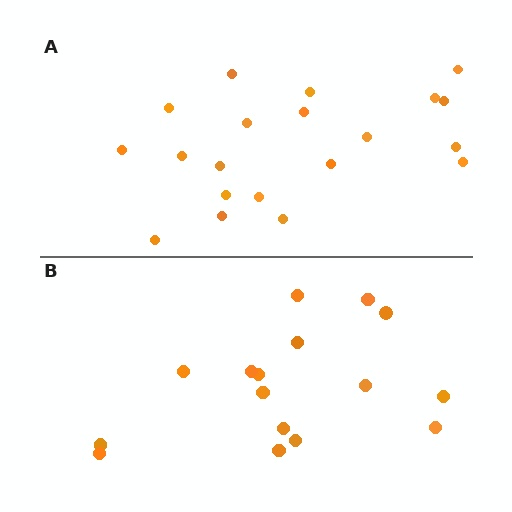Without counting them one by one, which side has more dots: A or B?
Region A (the top region) has more dots.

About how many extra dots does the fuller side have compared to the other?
Region A has about 4 more dots than region B.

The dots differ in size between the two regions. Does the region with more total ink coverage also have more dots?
No. Region B has more total ink coverage because its dots are larger, but region A actually contains more individual dots. Total area can be misleading — the number of items is what matters here.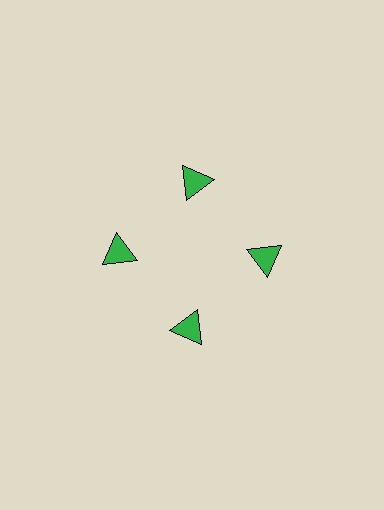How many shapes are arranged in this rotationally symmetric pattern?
There are 4 shapes, arranged in 4 groups of 1.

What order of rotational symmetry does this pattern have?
This pattern has 4-fold rotational symmetry.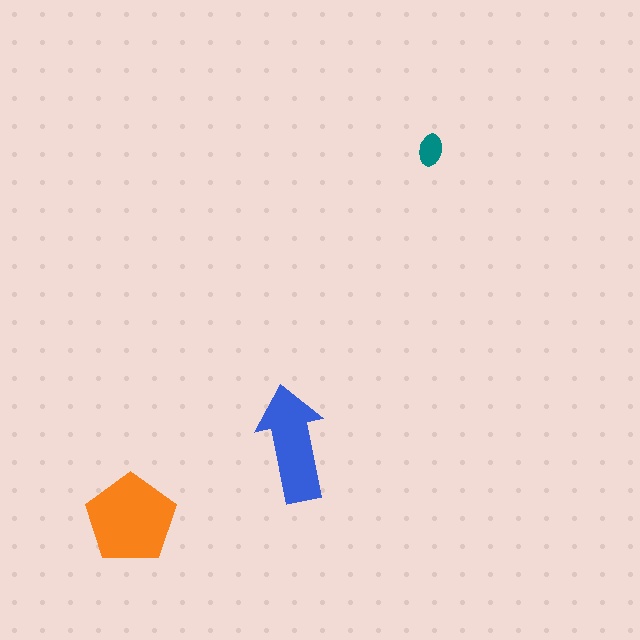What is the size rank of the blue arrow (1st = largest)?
2nd.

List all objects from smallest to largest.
The teal ellipse, the blue arrow, the orange pentagon.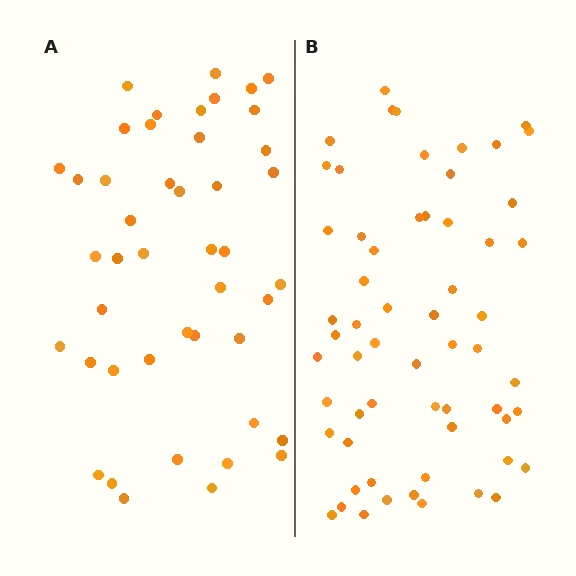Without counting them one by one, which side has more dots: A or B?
Region B (the right region) has more dots.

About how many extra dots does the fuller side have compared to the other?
Region B has approximately 15 more dots than region A.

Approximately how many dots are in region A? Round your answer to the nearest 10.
About 40 dots. (The exact count is 45, which rounds to 40.)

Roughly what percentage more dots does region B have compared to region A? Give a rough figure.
About 35% more.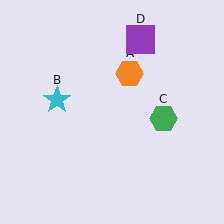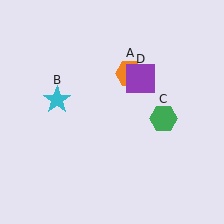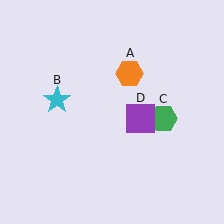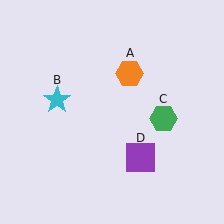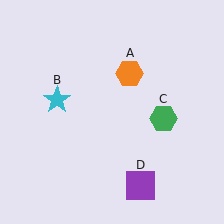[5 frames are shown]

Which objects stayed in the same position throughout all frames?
Orange hexagon (object A) and cyan star (object B) and green hexagon (object C) remained stationary.